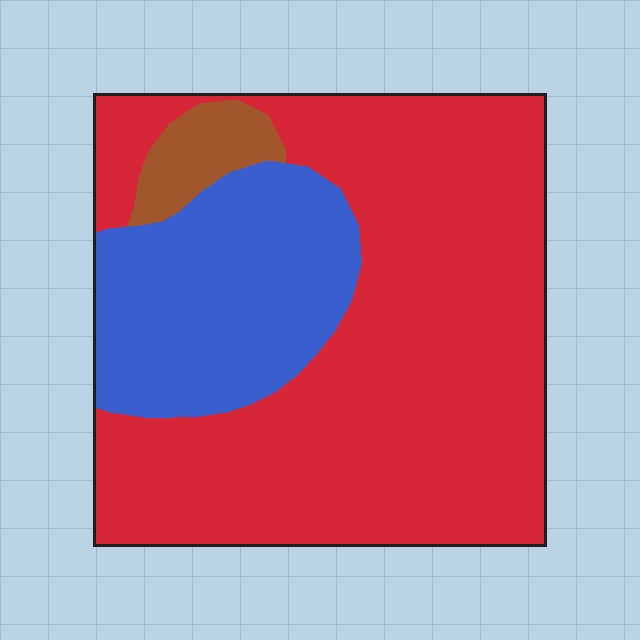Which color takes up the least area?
Brown, at roughly 5%.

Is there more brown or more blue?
Blue.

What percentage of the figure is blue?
Blue takes up about one quarter (1/4) of the figure.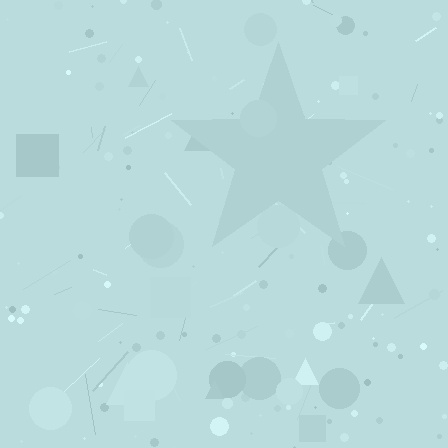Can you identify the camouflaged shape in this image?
The camouflaged shape is a star.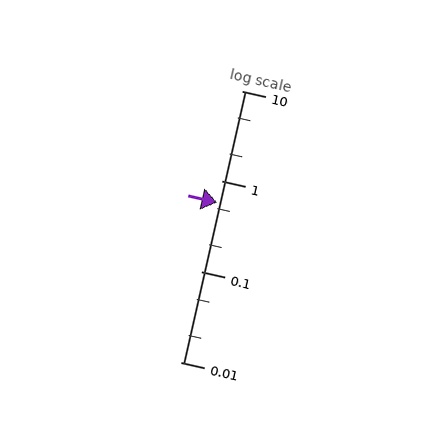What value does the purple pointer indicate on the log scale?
The pointer indicates approximately 0.58.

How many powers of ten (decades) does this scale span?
The scale spans 3 decades, from 0.01 to 10.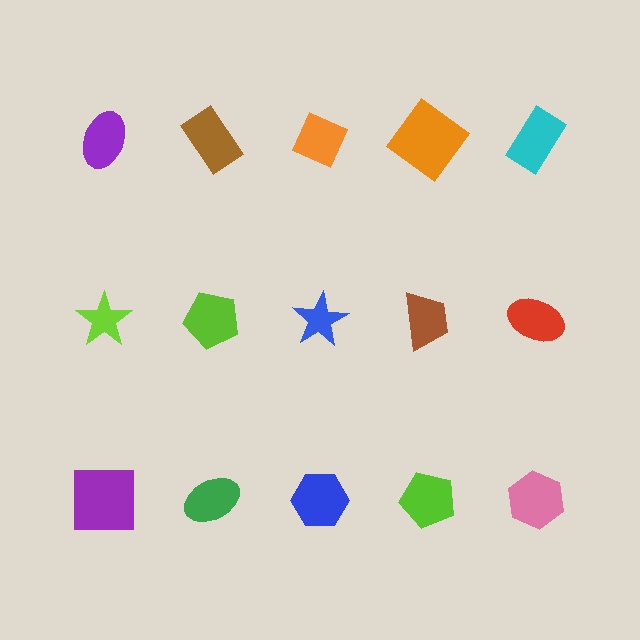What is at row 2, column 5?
A red ellipse.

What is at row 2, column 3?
A blue star.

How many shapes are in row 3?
5 shapes.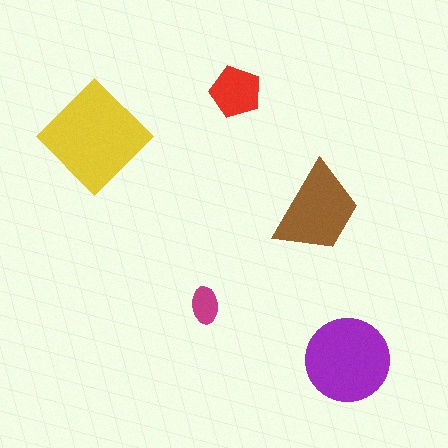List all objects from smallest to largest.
The magenta ellipse, the red pentagon, the brown trapezoid, the purple circle, the yellow diamond.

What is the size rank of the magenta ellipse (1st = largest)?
5th.